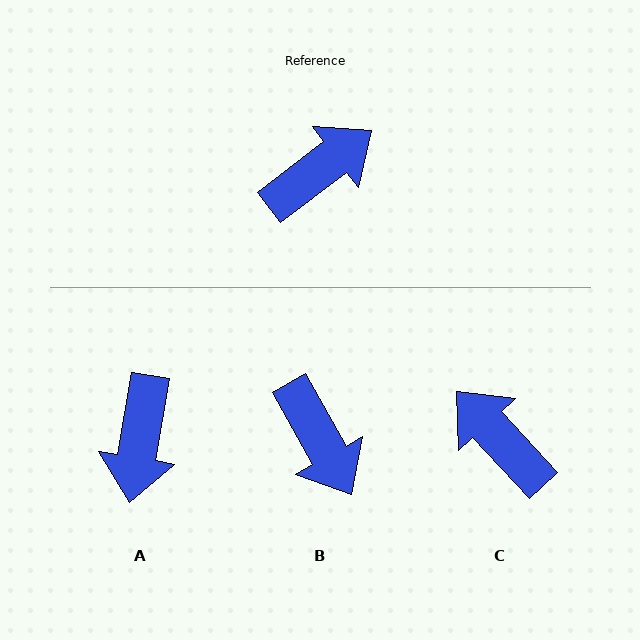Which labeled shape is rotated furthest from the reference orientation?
A, about 136 degrees away.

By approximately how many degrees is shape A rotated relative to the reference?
Approximately 136 degrees clockwise.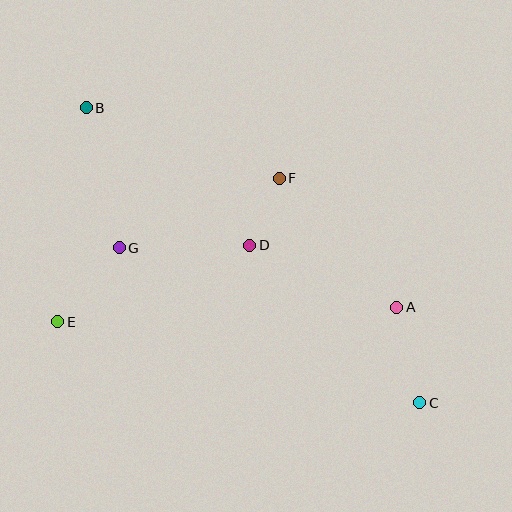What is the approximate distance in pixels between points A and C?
The distance between A and C is approximately 98 pixels.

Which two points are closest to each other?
Points D and F are closest to each other.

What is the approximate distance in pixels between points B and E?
The distance between B and E is approximately 216 pixels.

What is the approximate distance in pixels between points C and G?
The distance between C and G is approximately 338 pixels.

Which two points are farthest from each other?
Points B and C are farthest from each other.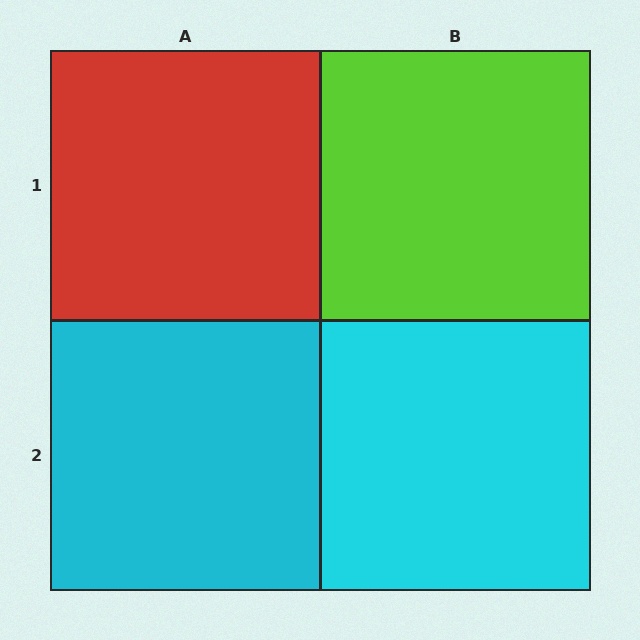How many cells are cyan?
2 cells are cyan.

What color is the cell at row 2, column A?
Cyan.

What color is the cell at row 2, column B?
Cyan.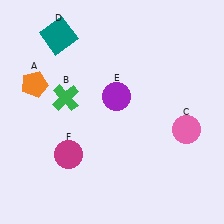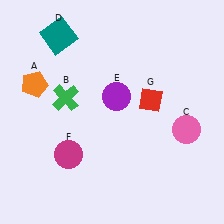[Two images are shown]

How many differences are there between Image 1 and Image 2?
There is 1 difference between the two images.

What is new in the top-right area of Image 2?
A red diamond (G) was added in the top-right area of Image 2.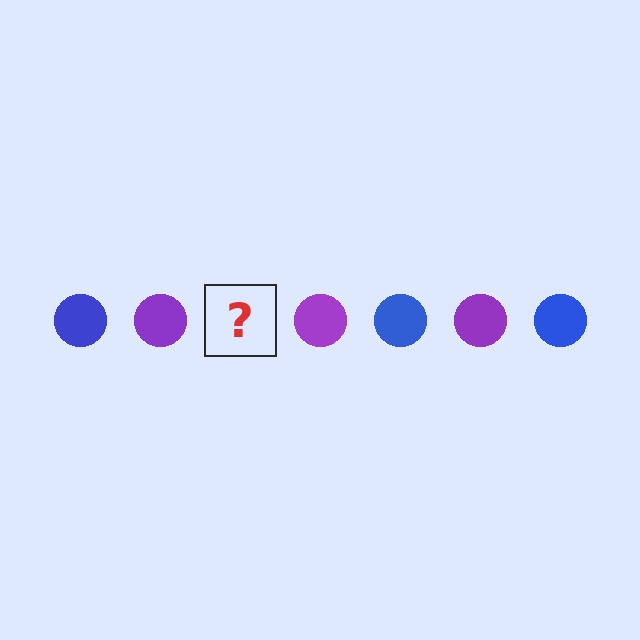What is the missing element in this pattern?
The missing element is a blue circle.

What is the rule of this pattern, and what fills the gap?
The rule is that the pattern cycles through blue, purple circles. The gap should be filled with a blue circle.